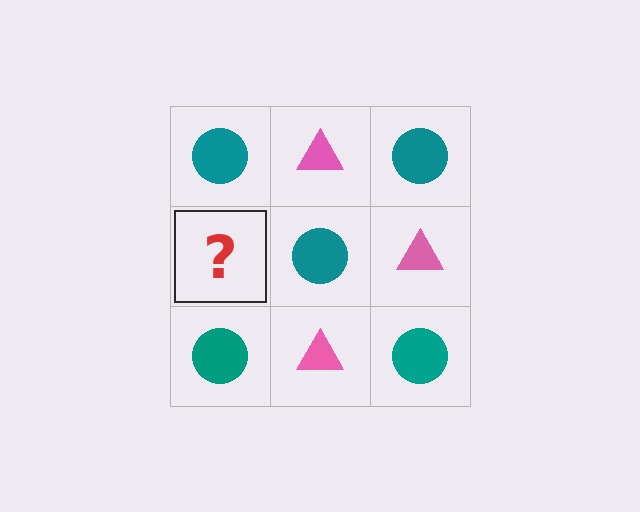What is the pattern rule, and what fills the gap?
The rule is that it alternates teal circle and pink triangle in a checkerboard pattern. The gap should be filled with a pink triangle.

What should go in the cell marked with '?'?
The missing cell should contain a pink triangle.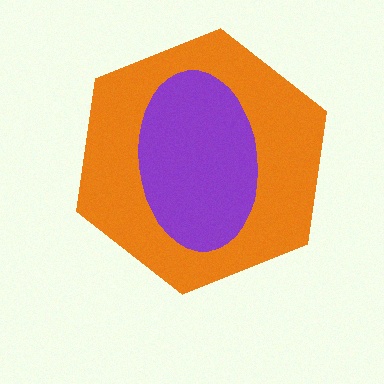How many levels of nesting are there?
2.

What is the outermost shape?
The orange hexagon.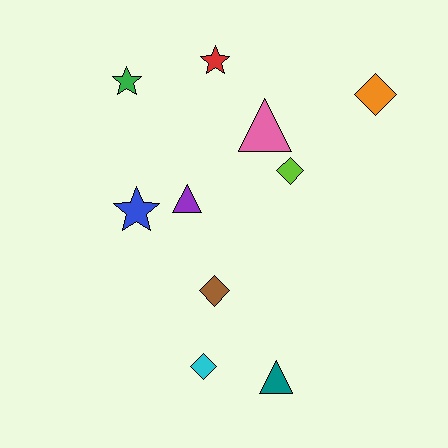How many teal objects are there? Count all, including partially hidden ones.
There is 1 teal object.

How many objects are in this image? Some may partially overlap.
There are 10 objects.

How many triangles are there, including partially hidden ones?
There are 3 triangles.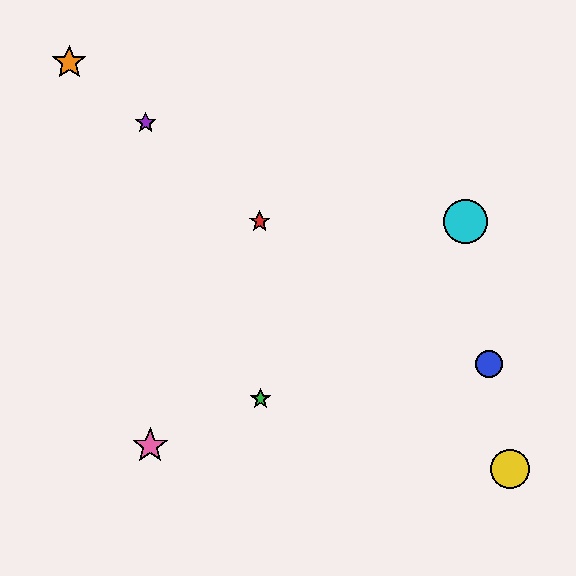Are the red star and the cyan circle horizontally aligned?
Yes, both are at y≈221.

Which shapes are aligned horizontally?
The red star, the cyan circle are aligned horizontally.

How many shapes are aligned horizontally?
2 shapes (the red star, the cyan circle) are aligned horizontally.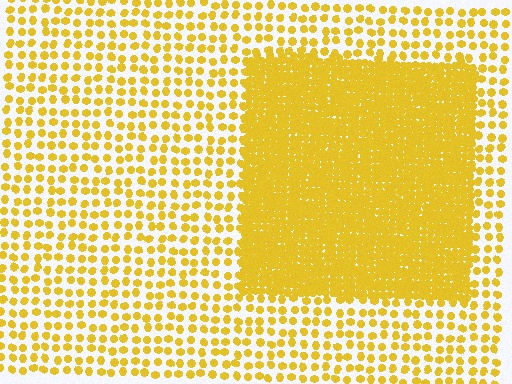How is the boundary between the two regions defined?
The boundary is defined by a change in element density (approximately 3.1x ratio). All elements are the same color, size, and shape.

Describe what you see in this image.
The image contains small yellow elements arranged at two different densities. A rectangle-shaped region is visible where the elements are more densely packed than the surrounding area.